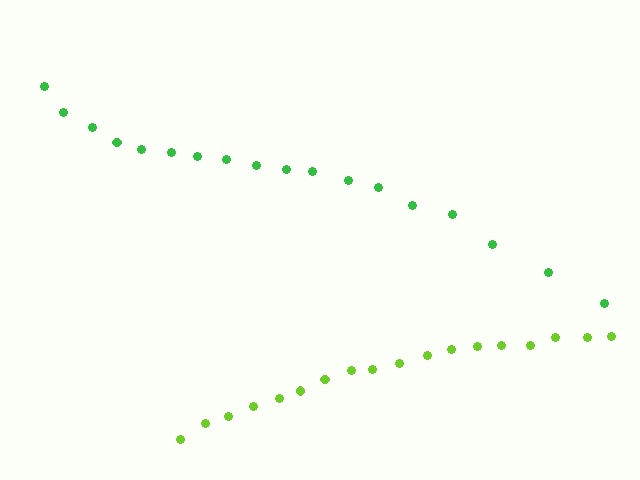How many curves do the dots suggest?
There are 2 distinct paths.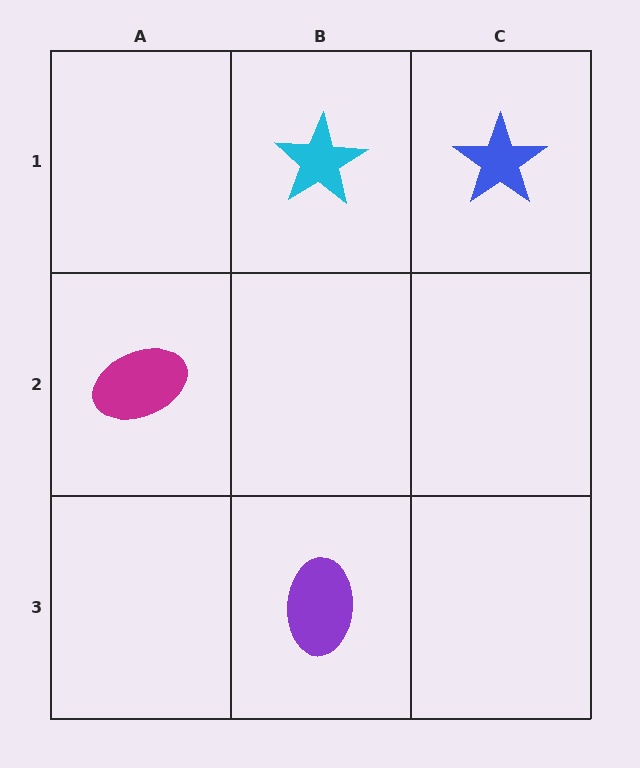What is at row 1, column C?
A blue star.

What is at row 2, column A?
A magenta ellipse.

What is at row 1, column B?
A cyan star.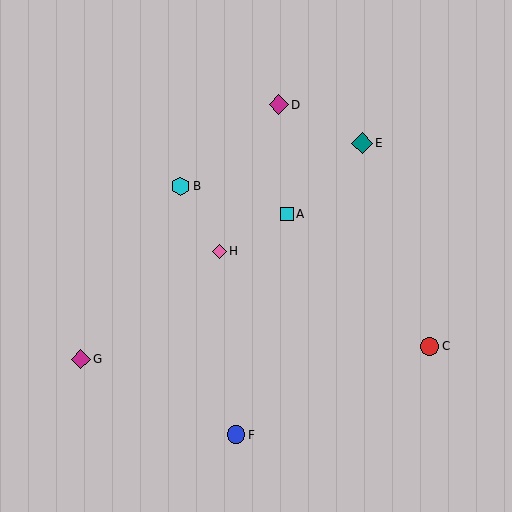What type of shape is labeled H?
Shape H is a pink diamond.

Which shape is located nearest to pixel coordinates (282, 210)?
The cyan square (labeled A) at (287, 214) is nearest to that location.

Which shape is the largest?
The teal diamond (labeled E) is the largest.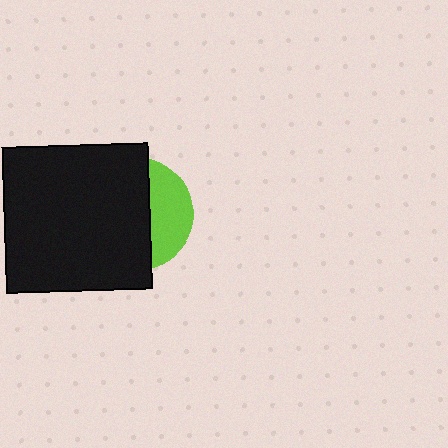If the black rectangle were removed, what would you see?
You would see the complete lime circle.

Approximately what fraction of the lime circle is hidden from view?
Roughly 66% of the lime circle is hidden behind the black rectangle.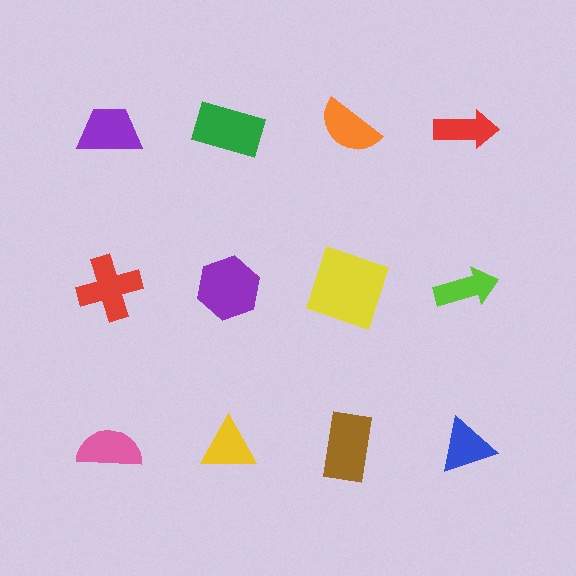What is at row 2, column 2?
A purple hexagon.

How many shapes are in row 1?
4 shapes.